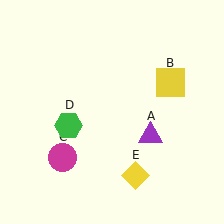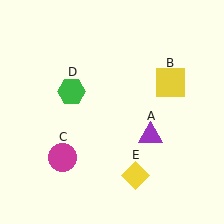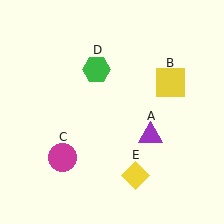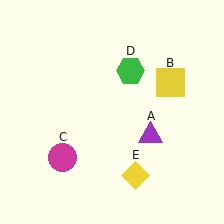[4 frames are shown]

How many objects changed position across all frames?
1 object changed position: green hexagon (object D).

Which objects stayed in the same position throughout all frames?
Purple triangle (object A) and yellow square (object B) and magenta circle (object C) and yellow diamond (object E) remained stationary.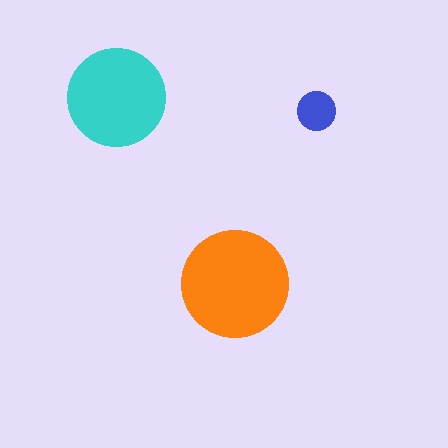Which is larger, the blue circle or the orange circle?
The orange one.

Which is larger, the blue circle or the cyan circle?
The cyan one.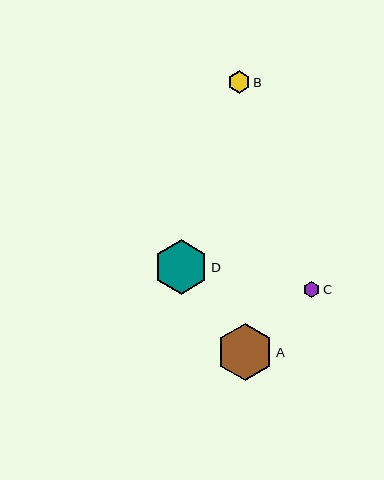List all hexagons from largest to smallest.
From largest to smallest: A, D, B, C.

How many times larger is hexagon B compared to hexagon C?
Hexagon B is approximately 1.3 times the size of hexagon C.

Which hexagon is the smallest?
Hexagon C is the smallest with a size of approximately 17 pixels.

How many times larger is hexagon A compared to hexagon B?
Hexagon A is approximately 2.5 times the size of hexagon B.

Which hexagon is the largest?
Hexagon A is the largest with a size of approximately 57 pixels.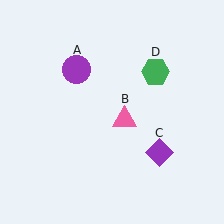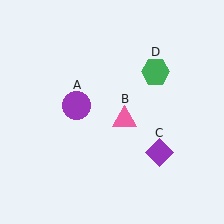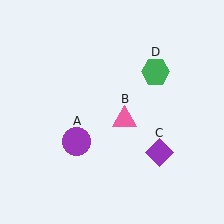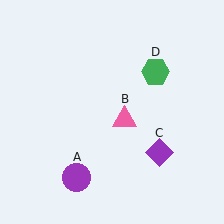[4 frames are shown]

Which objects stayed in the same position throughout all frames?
Pink triangle (object B) and purple diamond (object C) and green hexagon (object D) remained stationary.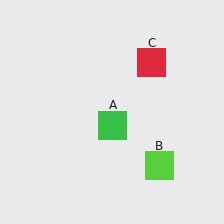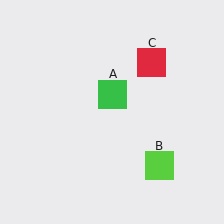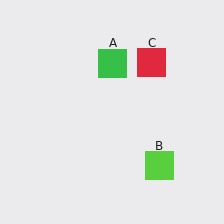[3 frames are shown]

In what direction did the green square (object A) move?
The green square (object A) moved up.